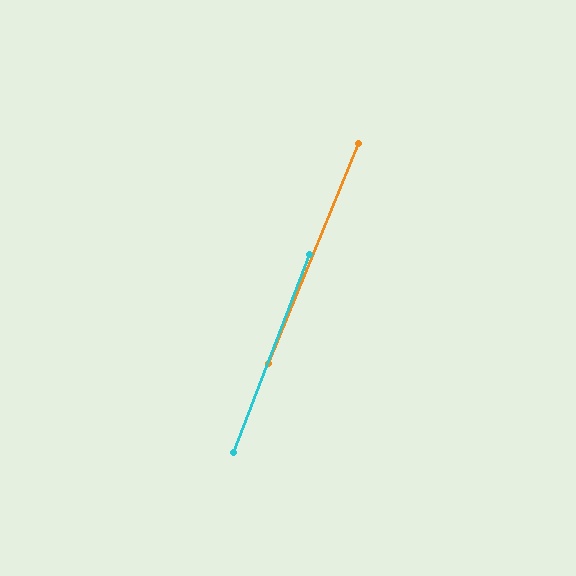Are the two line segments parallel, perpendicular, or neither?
Parallel — their directions differ by only 1.3°.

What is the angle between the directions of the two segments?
Approximately 1 degree.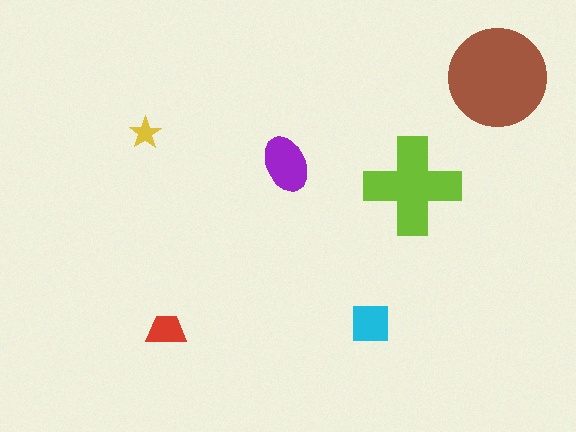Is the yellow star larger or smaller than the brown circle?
Smaller.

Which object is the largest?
The brown circle.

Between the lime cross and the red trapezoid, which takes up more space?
The lime cross.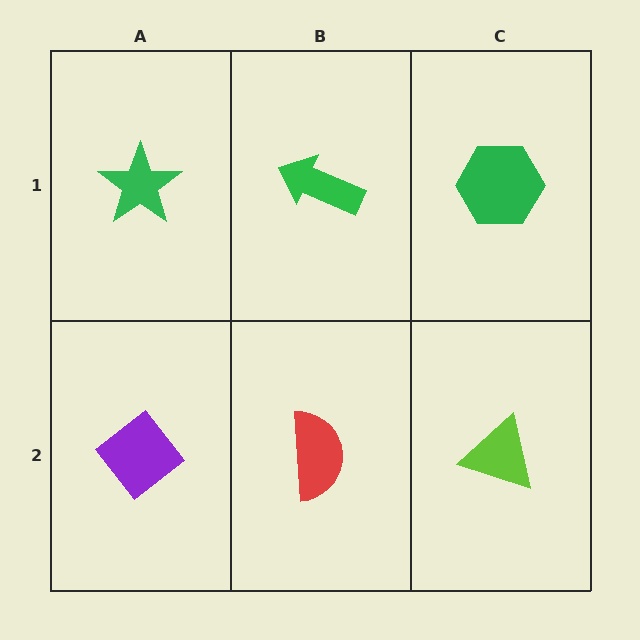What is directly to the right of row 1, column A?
A green arrow.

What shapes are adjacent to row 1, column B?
A red semicircle (row 2, column B), a green star (row 1, column A), a green hexagon (row 1, column C).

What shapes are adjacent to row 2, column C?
A green hexagon (row 1, column C), a red semicircle (row 2, column B).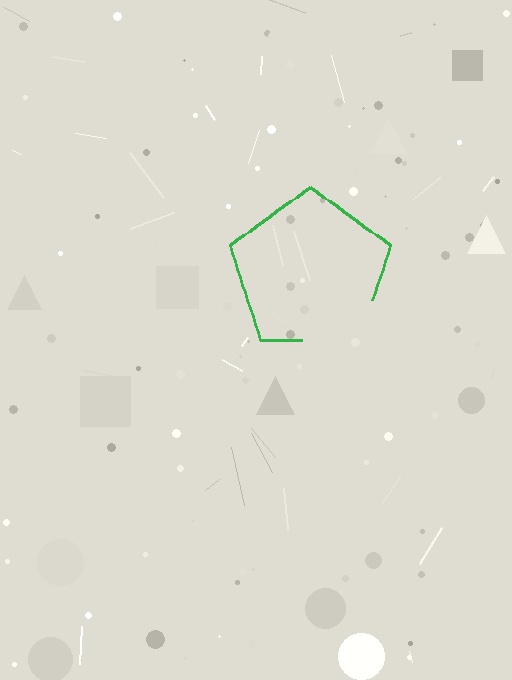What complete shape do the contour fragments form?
The contour fragments form a pentagon.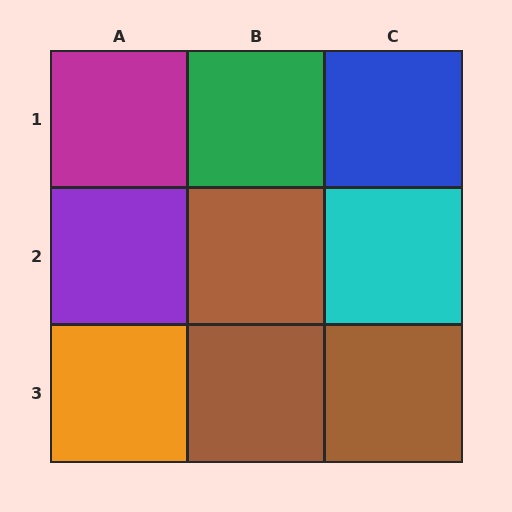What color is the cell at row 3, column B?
Brown.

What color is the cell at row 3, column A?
Orange.